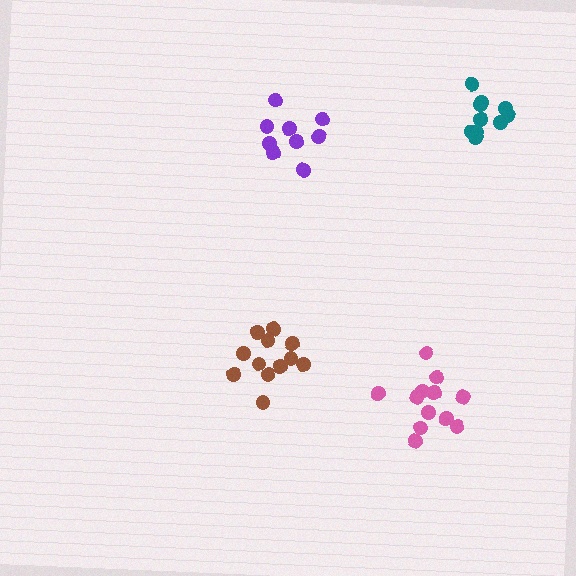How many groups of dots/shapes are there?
There are 4 groups.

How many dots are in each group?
Group 1: 12 dots, Group 2: 12 dots, Group 3: 10 dots, Group 4: 9 dots (43 total).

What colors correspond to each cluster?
The clusters are colored: brown, pink, teal, purple.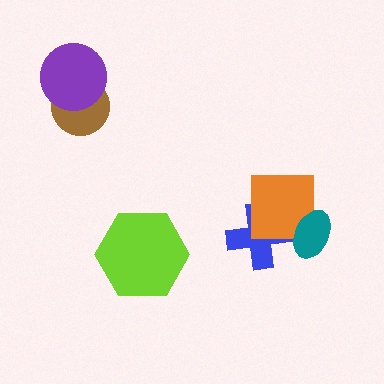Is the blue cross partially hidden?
Yes, it is partially covered by another shape.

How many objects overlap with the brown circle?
1 object overlaps with the brown circle.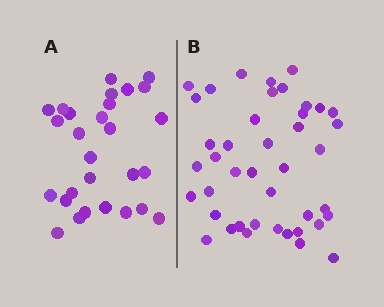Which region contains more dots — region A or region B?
Region B (the right region) has more dots.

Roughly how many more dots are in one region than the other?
Region B has approximately 15 more dots than region A.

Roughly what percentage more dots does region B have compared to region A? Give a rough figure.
About 50% more.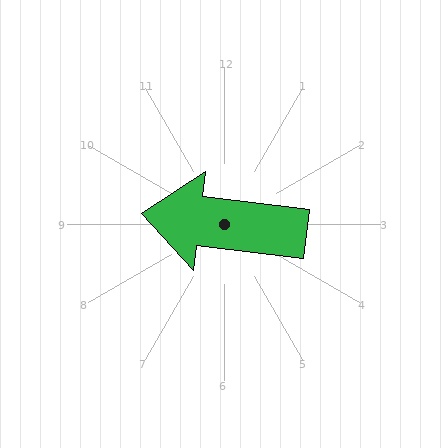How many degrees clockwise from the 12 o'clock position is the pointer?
Approximately 277 degrees.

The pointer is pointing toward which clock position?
Roughly 9 o'clock.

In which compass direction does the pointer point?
West.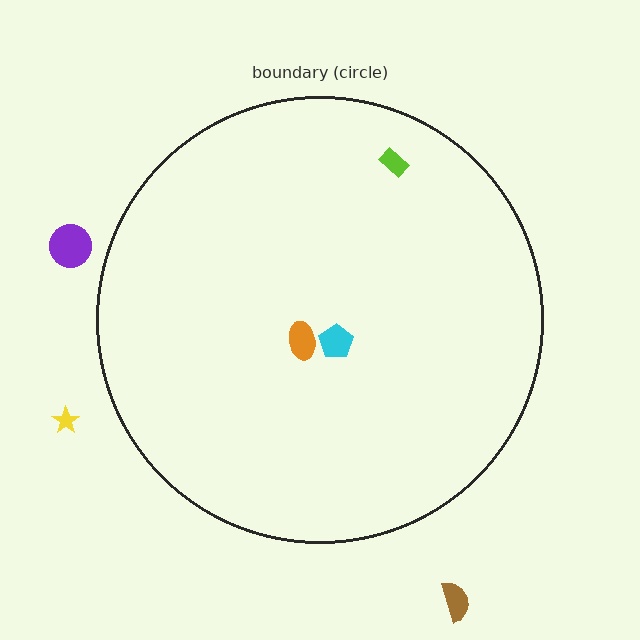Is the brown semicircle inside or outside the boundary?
Outside.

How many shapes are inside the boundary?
3 inside, 3 outside.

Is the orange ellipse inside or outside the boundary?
Inside.